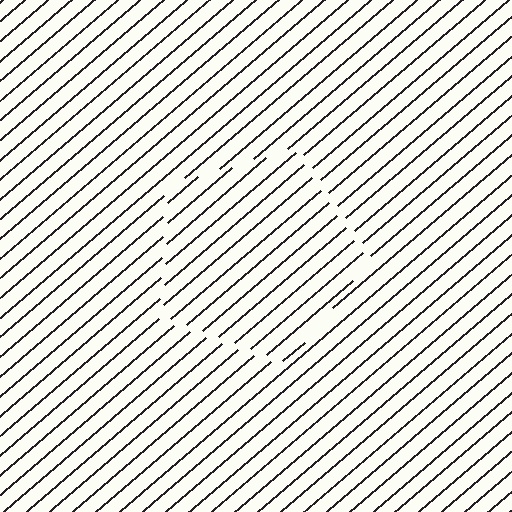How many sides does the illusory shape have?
5 sides — the line-ends trace a pentagon.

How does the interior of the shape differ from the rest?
The interior of the shape contains the same grating, shifted by half a period — the contour is defined by the phase discontinuity where line-ends from the inner and outer gratings abut.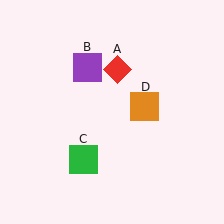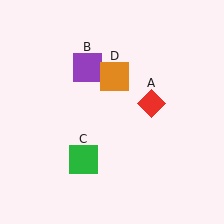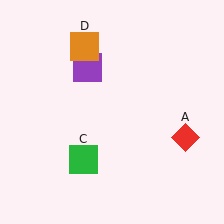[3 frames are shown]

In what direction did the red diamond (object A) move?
The red diamond (object A) moved down and to the right.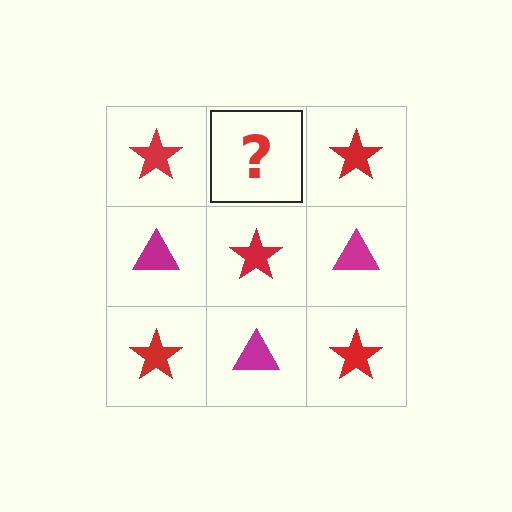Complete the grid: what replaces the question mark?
The question mark should be replaced with a magenta triangle.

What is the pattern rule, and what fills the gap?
The rule is that it alternates red star and magenta triangle in a checkerboard pattern. The gap should be filled with a magenta triangle.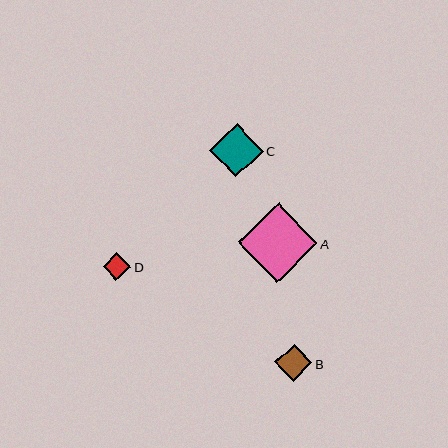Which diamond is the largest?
Diamond A is the largest with a size of approximately 80 pixels.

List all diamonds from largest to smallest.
From largest to smallest: A, C, B, D.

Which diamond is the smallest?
Diamond D is the smallest with a size of approximately 27 pixels.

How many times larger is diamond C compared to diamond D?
Diamond C is approximately 2.0 times the size of diamond D.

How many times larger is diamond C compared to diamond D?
Diamond C is approximately 2.0 times the size of diamond D.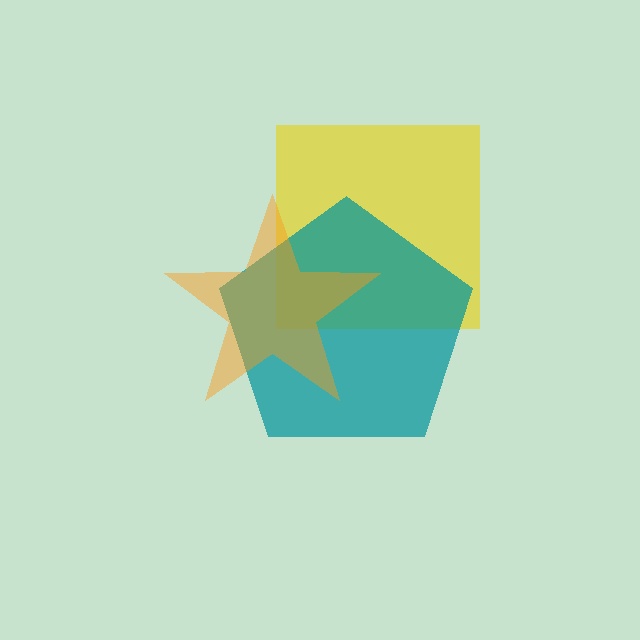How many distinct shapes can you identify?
There are 3 distinct shapes: a yellow square, a teal pentagon, an orange star.